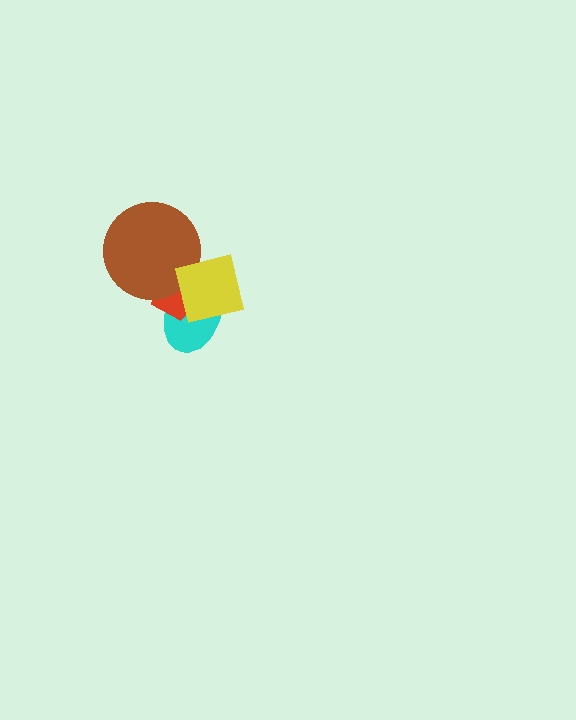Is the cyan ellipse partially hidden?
Yes, it is partially covered by another shape.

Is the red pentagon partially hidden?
Yes, it is partially covered by another shape.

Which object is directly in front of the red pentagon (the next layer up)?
The brown circle is directly in front of the red pentagon.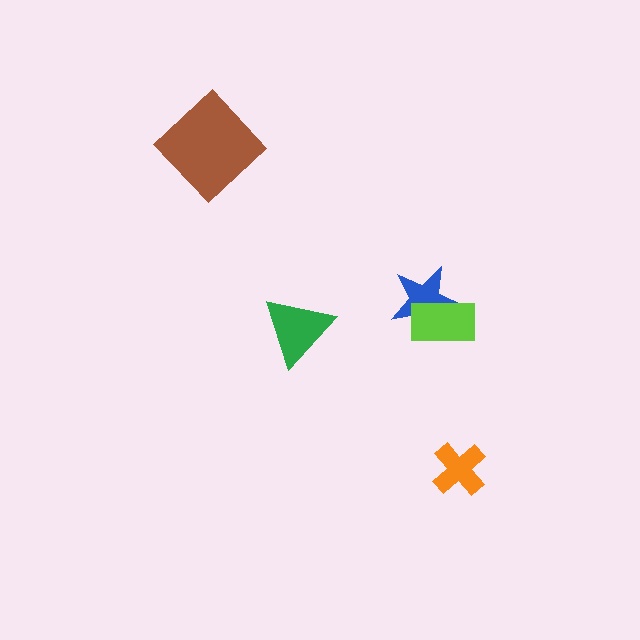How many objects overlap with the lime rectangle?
1 object overlaps with the lime rectangle.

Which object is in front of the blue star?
The lime rectangle is in front of the blue star.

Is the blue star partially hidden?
Yes, it is partially covered by another shape.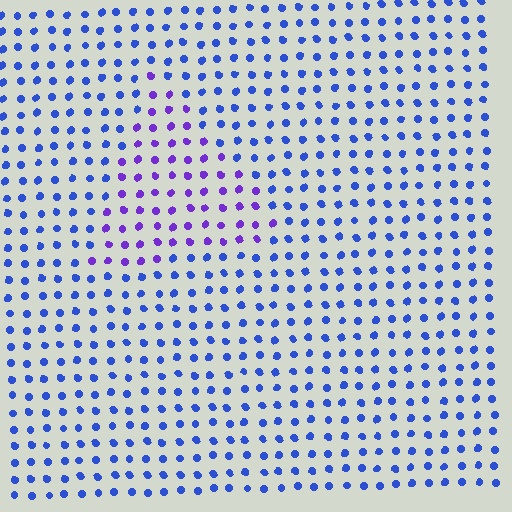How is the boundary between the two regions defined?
The boundary is defined purely by a slight shift in hue (about 39 degrees). Spacing, size, and orientation are identical on both sides.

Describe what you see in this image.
The image is filled with small blue elements in a uniform arrangement. A triangle-shaped region is visible where the elements are tinted to a slightly different hue, forming a subtle color boundary.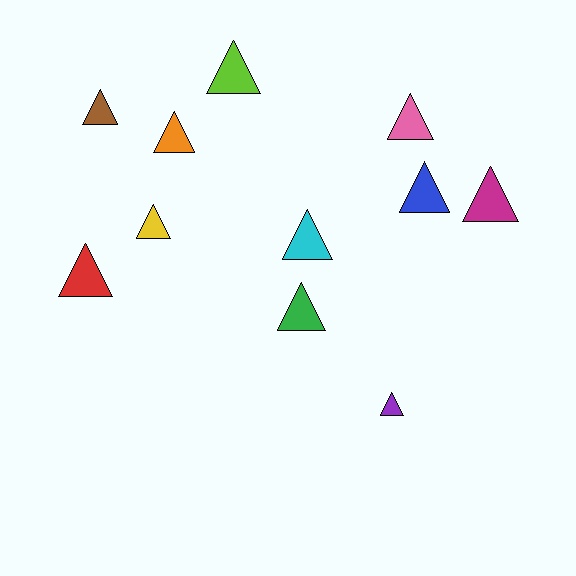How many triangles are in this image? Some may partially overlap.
There are 11 triangles.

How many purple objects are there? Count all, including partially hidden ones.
There is 1 purple object.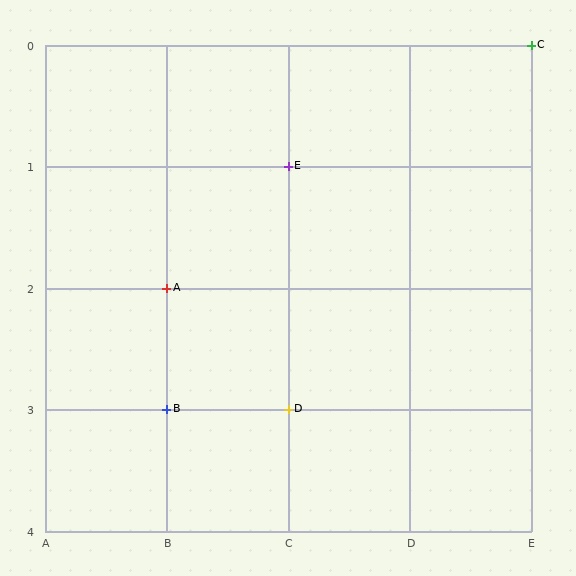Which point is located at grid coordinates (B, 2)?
Point A is at (B, 2).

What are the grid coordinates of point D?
Point D is at grid coordinates (C, 3).